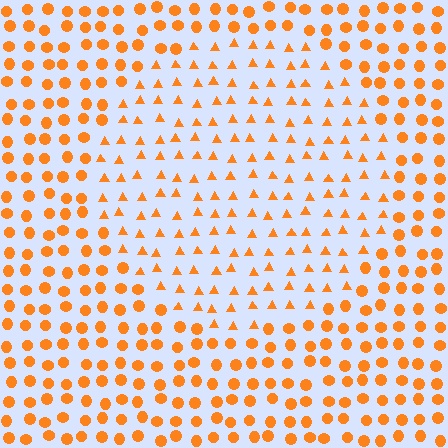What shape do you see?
I see a circle.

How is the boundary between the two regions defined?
The boundary is defined by a change in element shape: triangles inside vs. circles outside. All elements share the same color and spacing.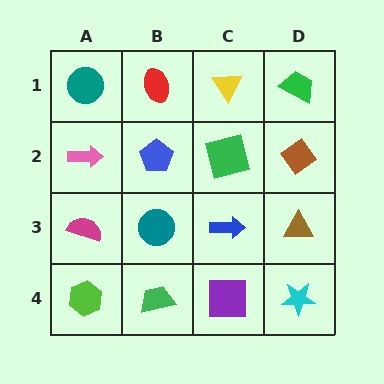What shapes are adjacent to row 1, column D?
A brown diamond (row 2, column D), a yellow triangle (row 1, column C).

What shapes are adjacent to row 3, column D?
A brown diamond (row 2, column D), a cyan star (row 4, column D), a blue arrow (row 3, column C).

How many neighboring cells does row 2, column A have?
3.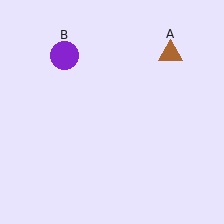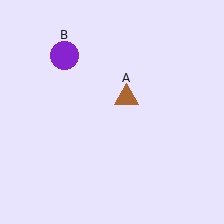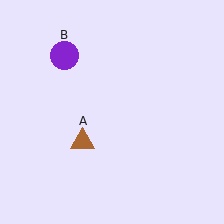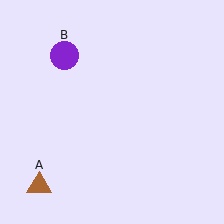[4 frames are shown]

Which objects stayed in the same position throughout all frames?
Purple circle (object B) remained stationary.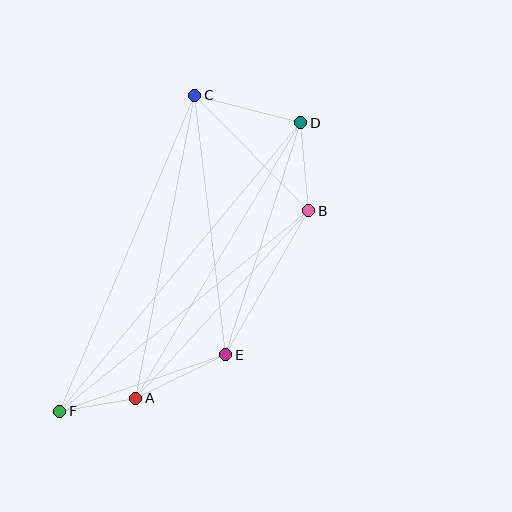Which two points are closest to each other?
Points A and F are closest to each other.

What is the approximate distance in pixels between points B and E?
The distance between B and E is approximately 166 pixels.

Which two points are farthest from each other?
Points D and F are farthest from each other.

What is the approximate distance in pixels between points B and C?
The distance between B and C is approximately 163 pixels.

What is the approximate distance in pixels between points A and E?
The distance between A and E is approximately 100 pixels.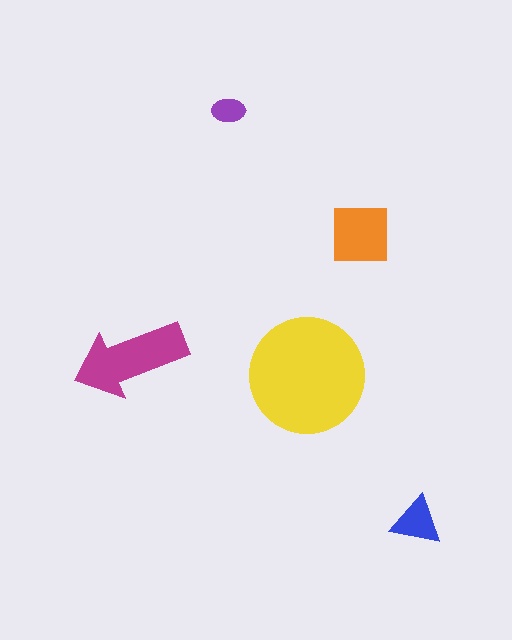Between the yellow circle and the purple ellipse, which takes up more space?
The yellow circle.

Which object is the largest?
The yellow circle.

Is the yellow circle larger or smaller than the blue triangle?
Larger.